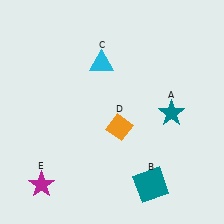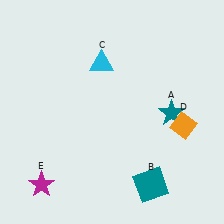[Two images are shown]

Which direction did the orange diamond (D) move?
The orange diamond (D) moved right.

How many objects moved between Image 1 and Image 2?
1 object moved between the two images.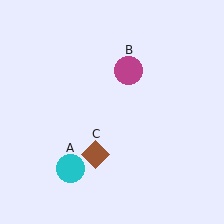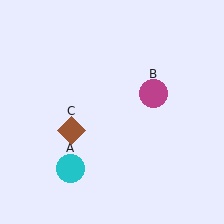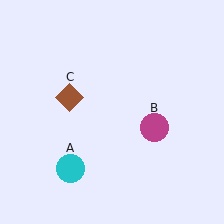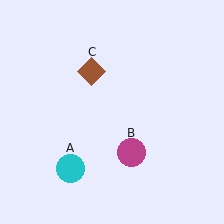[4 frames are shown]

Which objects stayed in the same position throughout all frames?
Cyan circle (object A) remained stationary.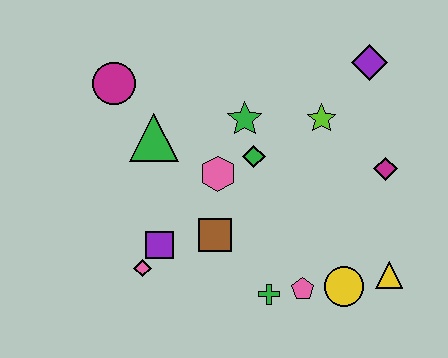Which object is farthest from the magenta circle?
The yellow triangle is farthest from the magenta circle.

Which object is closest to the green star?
The green diamond is closest to the green star.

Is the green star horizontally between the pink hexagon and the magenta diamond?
Yes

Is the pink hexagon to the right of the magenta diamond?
No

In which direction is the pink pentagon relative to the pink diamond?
The pink pentagon is to the right of the pink diamond.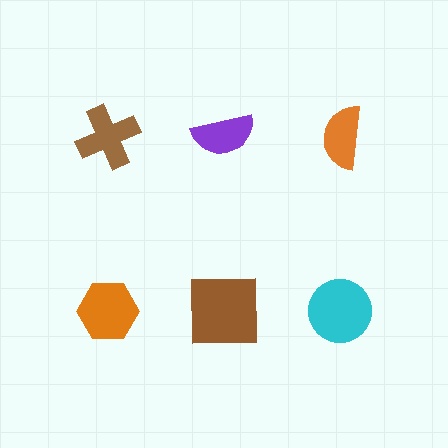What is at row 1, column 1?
A brown cross.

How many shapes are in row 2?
3 shapes.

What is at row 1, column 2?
A purple semicircle.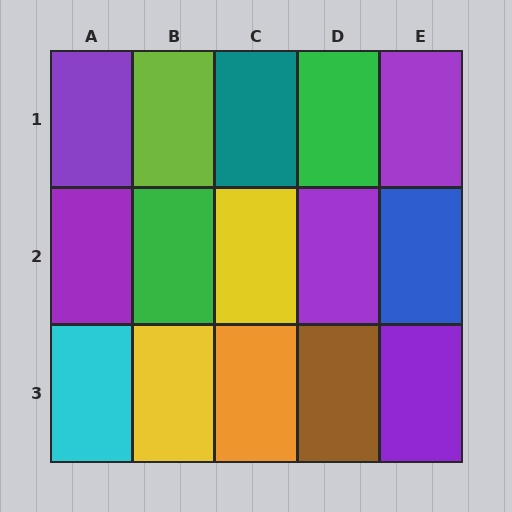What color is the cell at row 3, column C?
Orange.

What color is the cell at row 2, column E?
Blue.